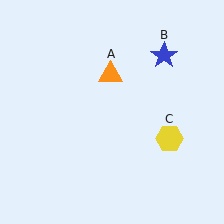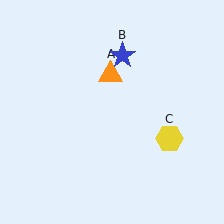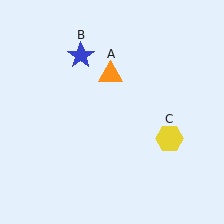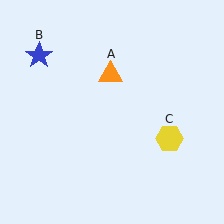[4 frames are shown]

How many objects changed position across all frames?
1 object changed position: blue star (object B).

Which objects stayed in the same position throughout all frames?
Orange triangle (object A) and yellow hexagon (object C) remained stationary.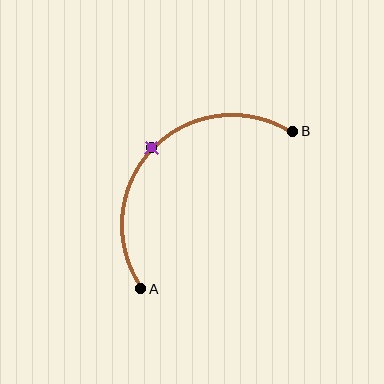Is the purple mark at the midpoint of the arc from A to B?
Yes. The purple mark lies on the arc at equal arc-length from both A and B — it is the arc midpoint.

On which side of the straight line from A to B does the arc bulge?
The arc bulges above and to the left of the straight line connecting A and B.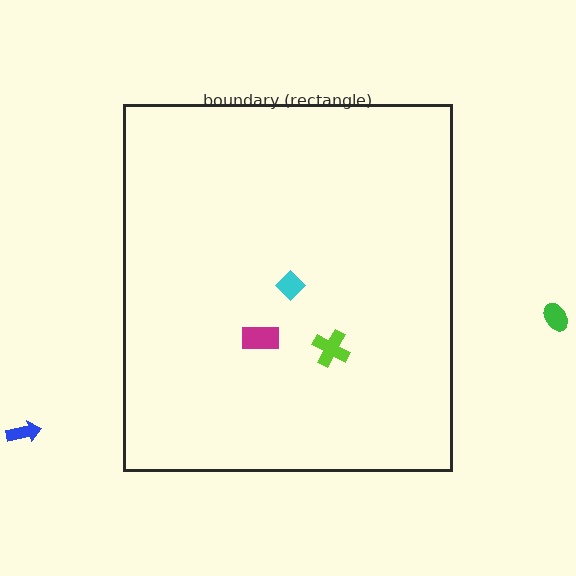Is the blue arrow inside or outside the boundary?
Outside.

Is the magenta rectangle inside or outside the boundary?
Inside.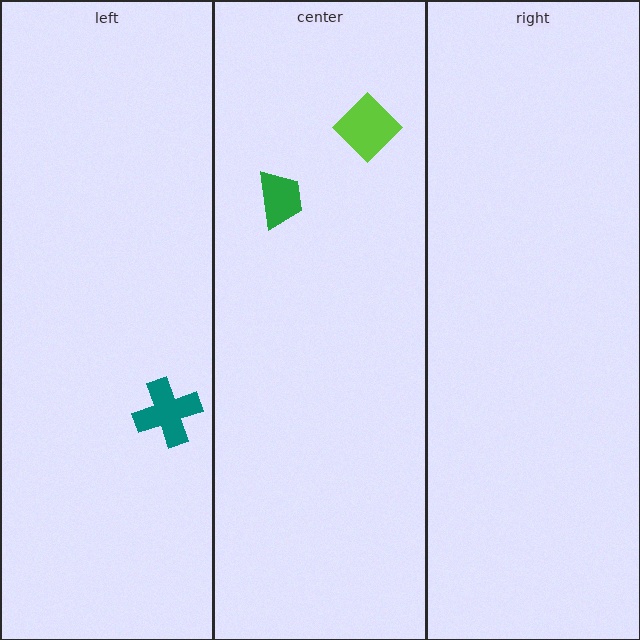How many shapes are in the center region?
2.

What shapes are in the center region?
The lime diamond, the green trapezoid.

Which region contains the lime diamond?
The center region.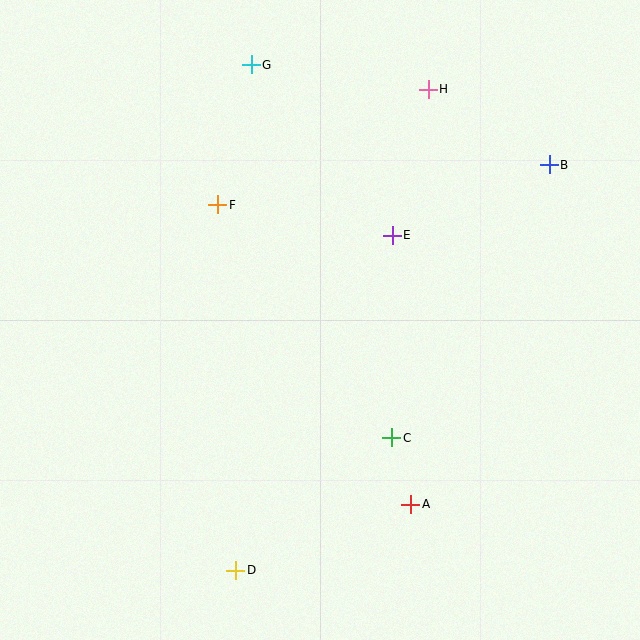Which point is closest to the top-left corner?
Point G is closest to the top-left corner.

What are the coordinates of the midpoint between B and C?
The midpoint between B and C is at (470, 301).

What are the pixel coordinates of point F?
Point F is at (218, 205).